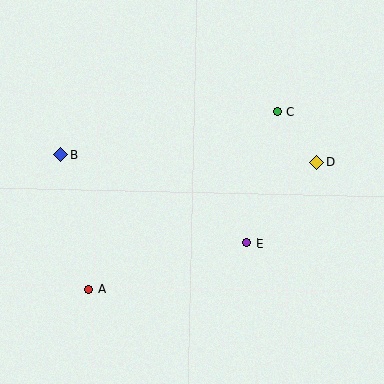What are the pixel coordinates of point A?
Point A is at (88, 289).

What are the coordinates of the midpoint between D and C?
The midpoint between D and C is at (297, 137).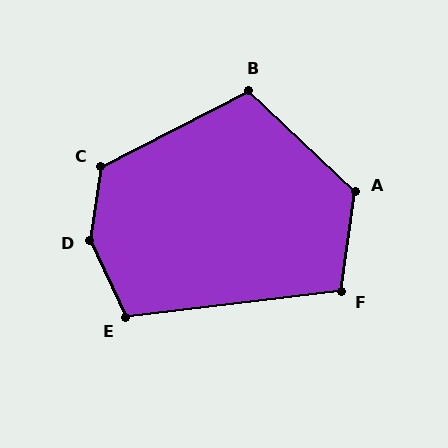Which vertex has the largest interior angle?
D, at approximately 146 degrees.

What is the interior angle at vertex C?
Approximately 126 degrees (obtuse).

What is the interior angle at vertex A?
Approximately 125 degrees (obtuse).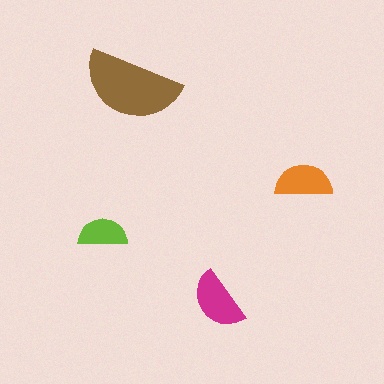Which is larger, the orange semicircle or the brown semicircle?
The brown one.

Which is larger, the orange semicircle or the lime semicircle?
The orange one.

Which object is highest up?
The brown semicircle is topmost.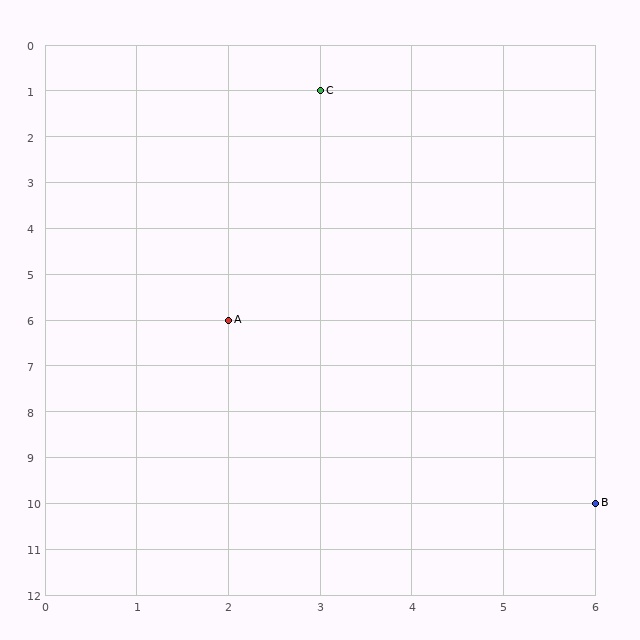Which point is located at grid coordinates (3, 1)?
Point C is at (3, 1).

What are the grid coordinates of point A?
Point A is at grid coordinates (2, 6).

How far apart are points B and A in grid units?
Points B and A are 4 columns and 4 rows apart (about 5.7 grid units diagonally).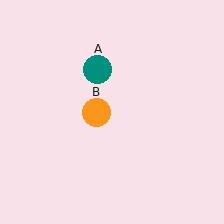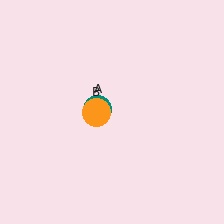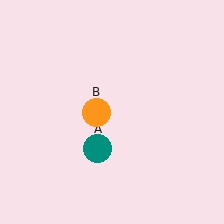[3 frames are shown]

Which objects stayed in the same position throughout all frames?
Orange circle (object B) remained stationary.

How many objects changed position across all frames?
1 object changed position: teal circle (object A).